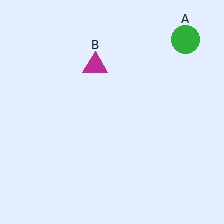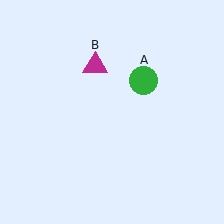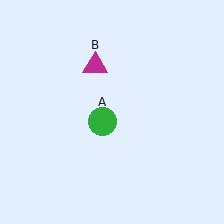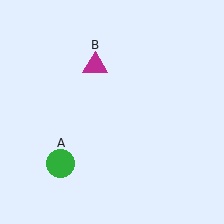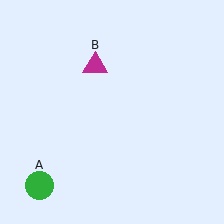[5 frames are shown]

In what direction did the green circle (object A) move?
The green circle (object A) moved down and to the left.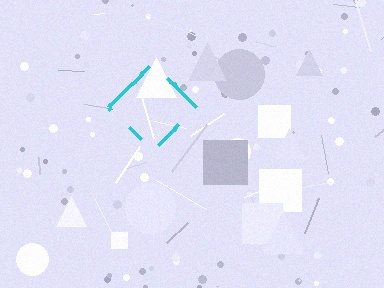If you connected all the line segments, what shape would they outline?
They would outline a diamond.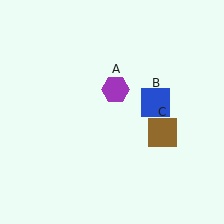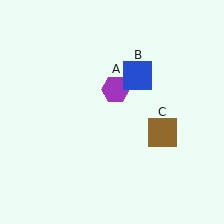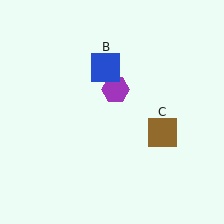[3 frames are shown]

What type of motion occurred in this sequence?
The blue square (object B) rotated counterclockwise around the center of the scene.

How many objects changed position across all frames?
1 object changed position: blue square (object B).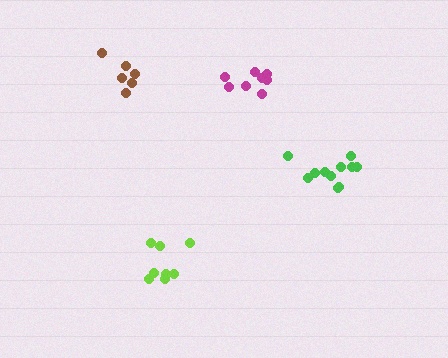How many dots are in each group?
Group 1: 6 dots, Group 2: 8 dots, Group 3: 11 dots, Group 4: 8 dots (33 total).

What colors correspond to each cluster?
The clusters are colored: brown, magenta, green, lime.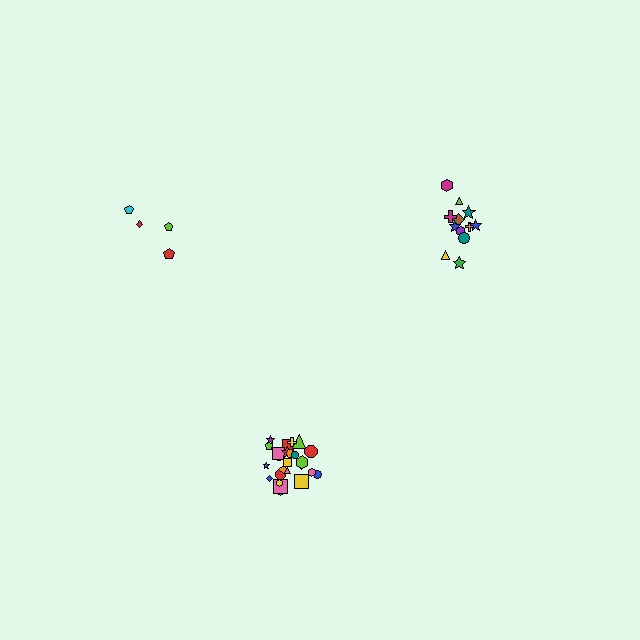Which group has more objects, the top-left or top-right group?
The top-right group.